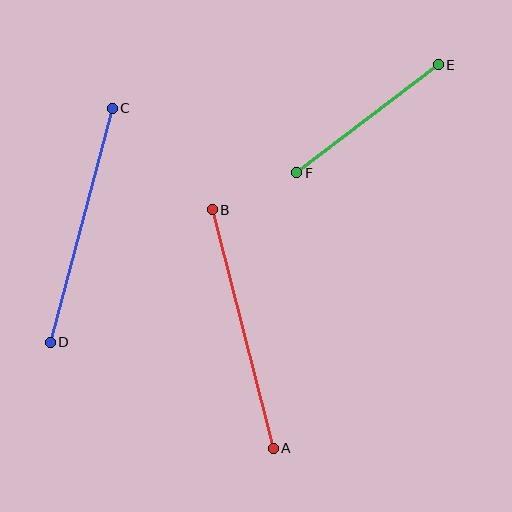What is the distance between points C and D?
The distance is approximately 242 pixels.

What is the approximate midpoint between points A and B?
The midpoint is at approximately (243, 329) pixels.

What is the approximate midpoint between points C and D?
The midpoint is at approximately (81, 225) pixels.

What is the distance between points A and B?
The distance is approximately 246 pixels.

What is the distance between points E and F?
The distance is approximately 178 pixels.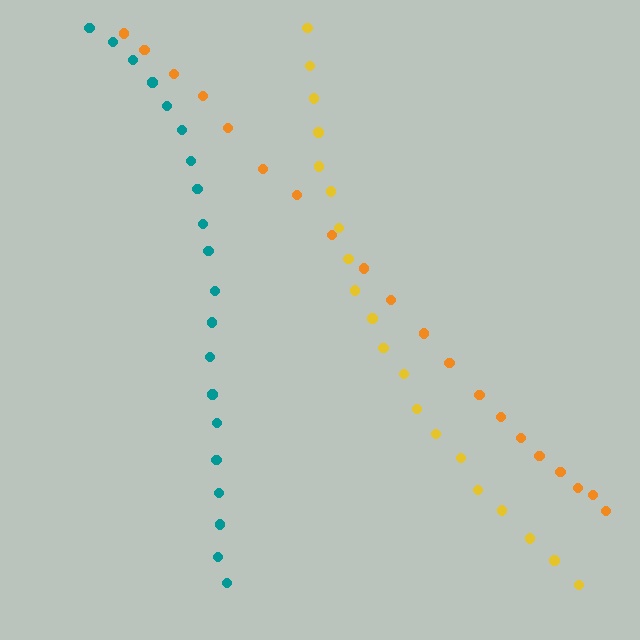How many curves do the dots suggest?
There are 3 distinct paths.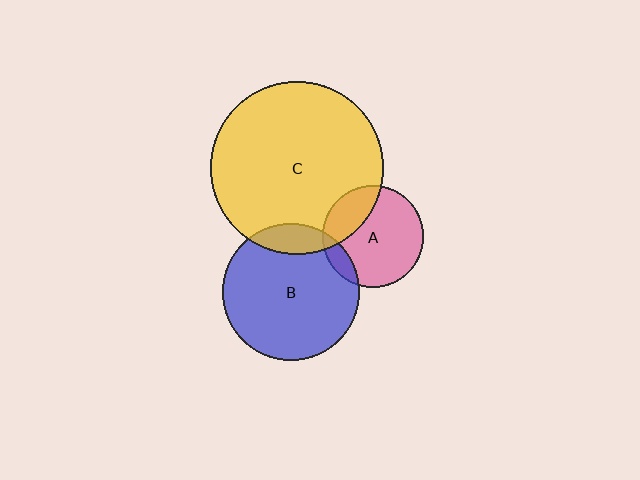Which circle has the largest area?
Circle C (yellow).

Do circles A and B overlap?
Yes.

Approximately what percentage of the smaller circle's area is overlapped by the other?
Approximately 10%.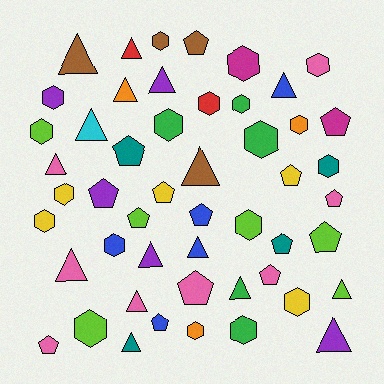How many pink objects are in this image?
There are 8 pink objects.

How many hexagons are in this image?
There are 19 hexagons.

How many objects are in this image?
There are 50 objects.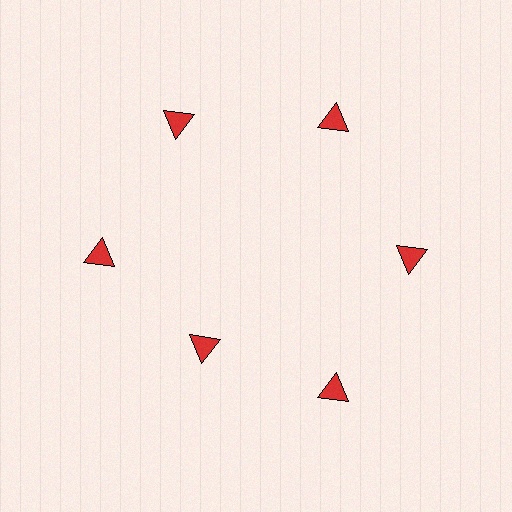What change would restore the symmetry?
The symmetry would be restored by moving it outward, back onto the ring so that all 6 triangles sit at equal angles and equal distance from the center.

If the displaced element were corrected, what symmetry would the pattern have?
It would have 6-fold rotational symmetry — the pattern would map onto itself every 60 degrees.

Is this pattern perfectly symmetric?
No. The 6 red triangles are arranged in a ring, but one element near the 7 o'clock position is pulled inward toward the center, breaking the 6-fold rotational symmetry.